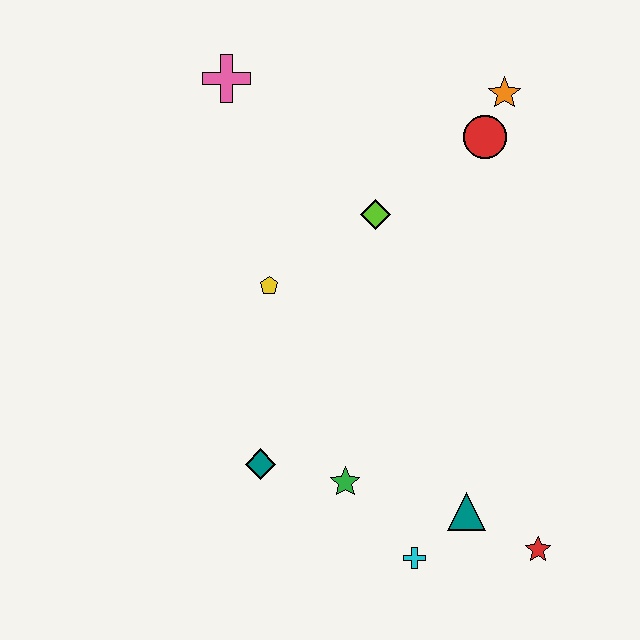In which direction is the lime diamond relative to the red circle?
The lime diamond is to the left of the red circle.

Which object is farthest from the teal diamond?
The orange star is farthest from the teal diamond.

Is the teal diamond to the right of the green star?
No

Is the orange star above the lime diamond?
Yes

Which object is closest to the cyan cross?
The teal triangle is closest to the cyan cross.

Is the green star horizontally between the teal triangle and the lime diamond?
No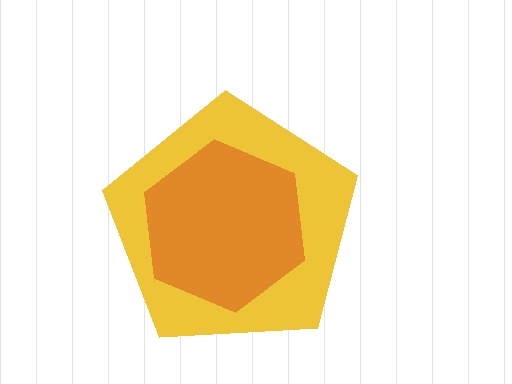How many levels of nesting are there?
2.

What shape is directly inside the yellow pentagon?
The orange hexagon.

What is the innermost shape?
The orange hexagon.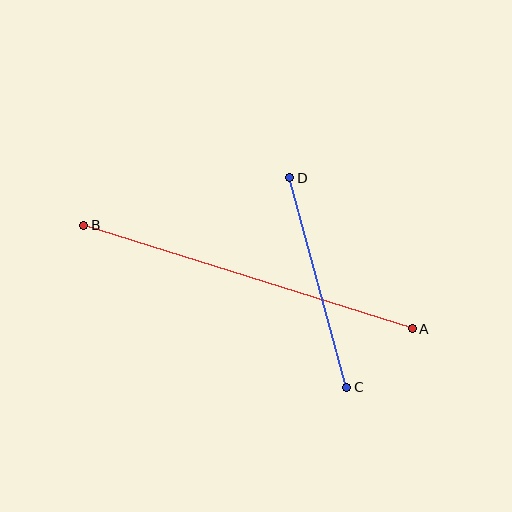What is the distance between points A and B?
The distance is approximately 344 pixels.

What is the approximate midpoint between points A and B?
The midpoint is at approximately (248, 277) pixels.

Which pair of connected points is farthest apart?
Points A and B are farthest apart.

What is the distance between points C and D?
The distance is approximately 217 pixels.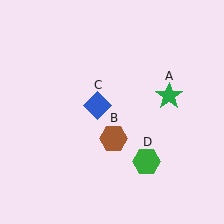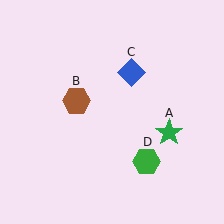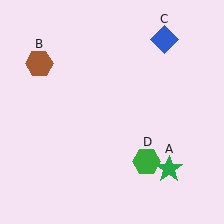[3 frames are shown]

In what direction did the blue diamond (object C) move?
The blue diamond (object C) moved up and to the right.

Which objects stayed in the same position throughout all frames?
Green hexagon (object D) remained stationary.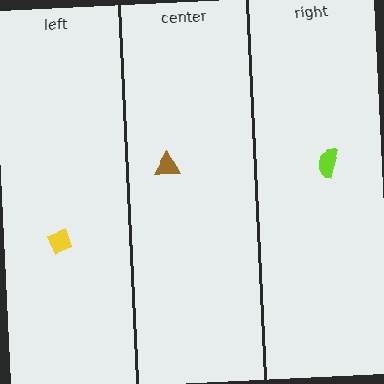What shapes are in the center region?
The brown triangle.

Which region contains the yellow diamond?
The left region.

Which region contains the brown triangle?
The center region.